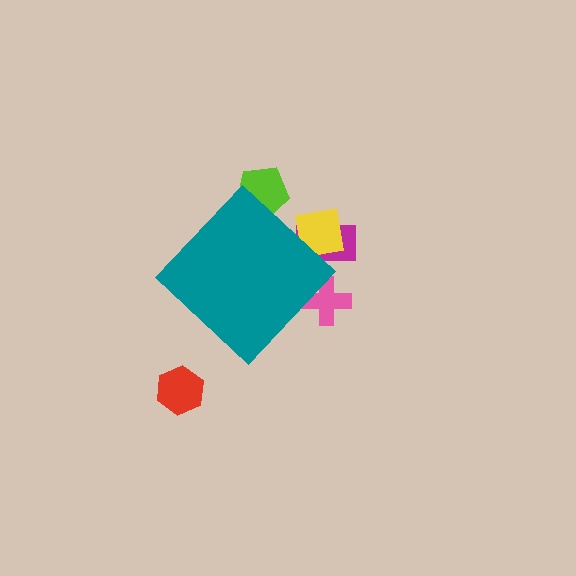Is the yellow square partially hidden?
Yes, the yellow square is partially hidden behind the teal diamond.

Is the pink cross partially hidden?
Yes, the pink cross is partially hidden behind the teal diamond.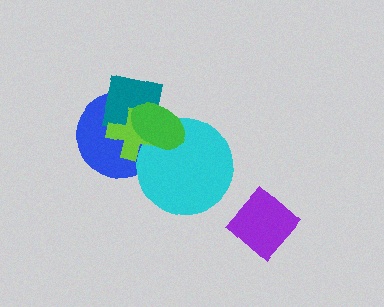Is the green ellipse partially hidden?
No, no other shape covers it.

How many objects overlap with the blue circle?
4 objects overlap with the blue circle.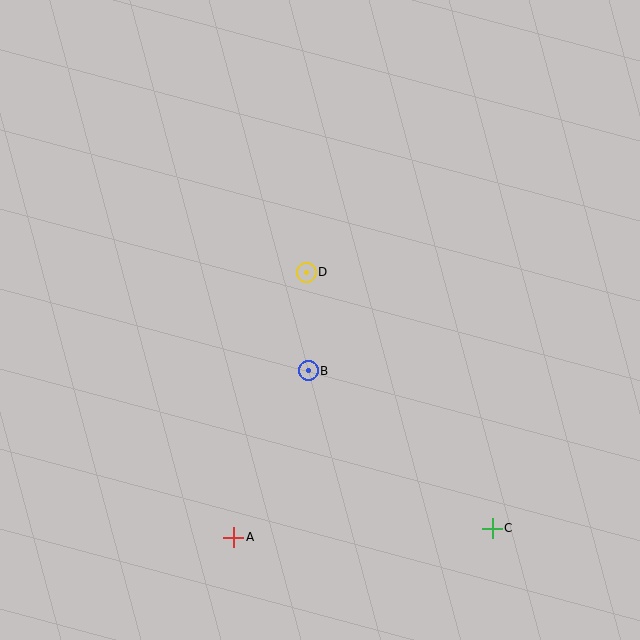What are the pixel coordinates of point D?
Point D is at (306, 272).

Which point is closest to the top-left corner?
Point D is closest to the top-left corner.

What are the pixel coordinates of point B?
Point B is at (308, 371).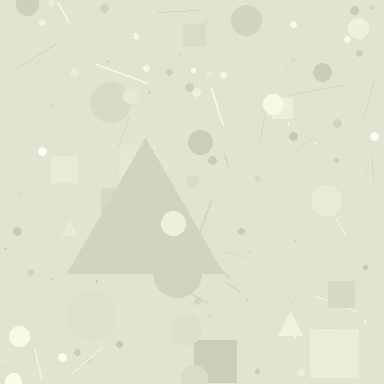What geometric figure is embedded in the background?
A triangle is embedded in the background.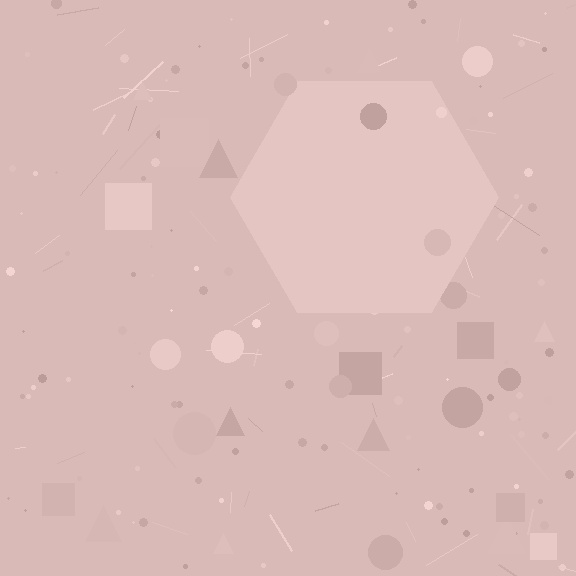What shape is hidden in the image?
A hexagon is hidden in the image.